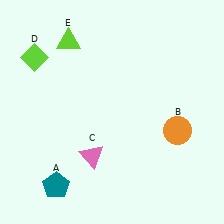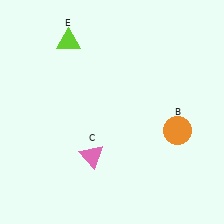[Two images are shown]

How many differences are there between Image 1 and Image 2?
There are 2 differences between the two images.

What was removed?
The lime diamond (D), the teal pentagon (A) were removed in Image 2.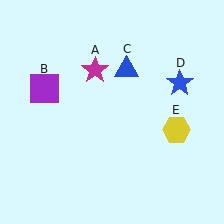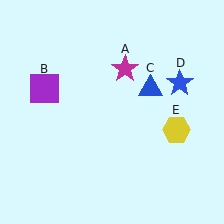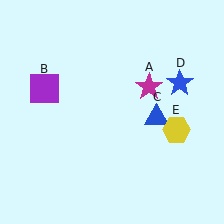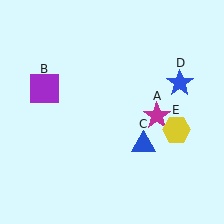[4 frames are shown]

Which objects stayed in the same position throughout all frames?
Purple square (object B) and blue star (object D) and yellow hexagon (object E) remained stationary.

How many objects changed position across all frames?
2 objects changed position: magenta star (object A), blue triangle (object C).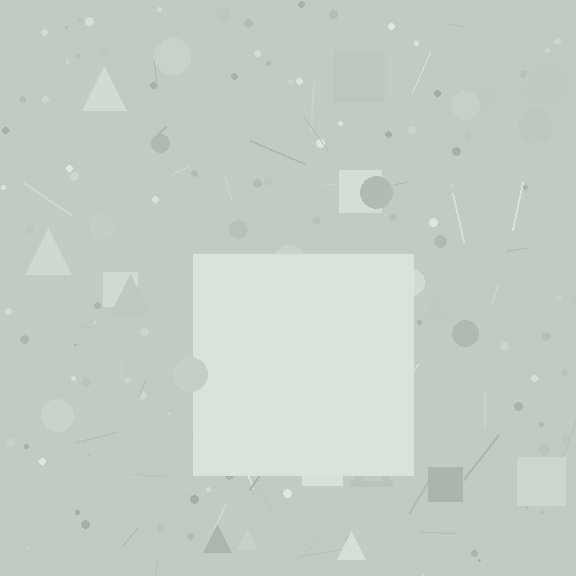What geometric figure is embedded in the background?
A square is embedded in the background.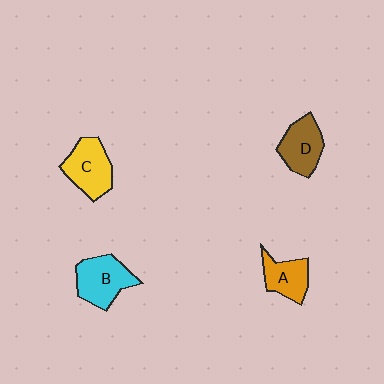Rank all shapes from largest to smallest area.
From largest to smallest: B (cyan), C (yellow), D (brown), A (orange).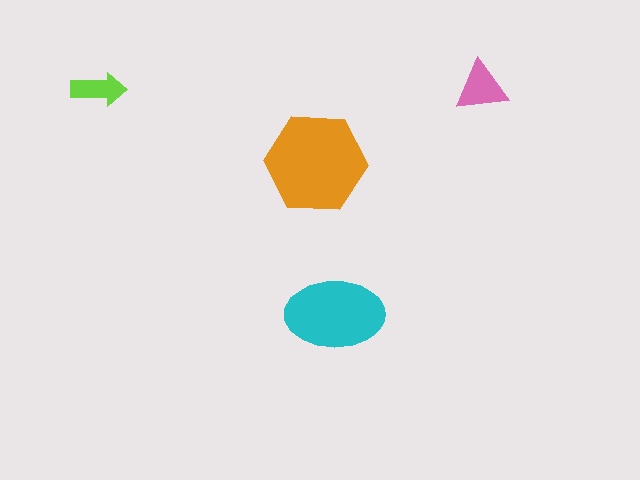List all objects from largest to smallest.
The orange hexagon, the cyan ellipse, the pink triangle, the lime arrow.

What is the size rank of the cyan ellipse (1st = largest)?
2nd.